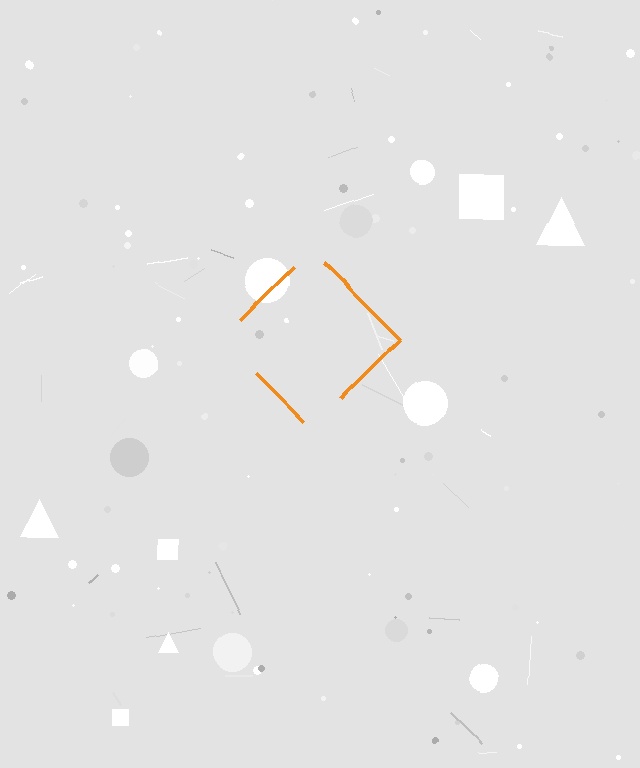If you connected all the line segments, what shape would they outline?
They would outline a diamond.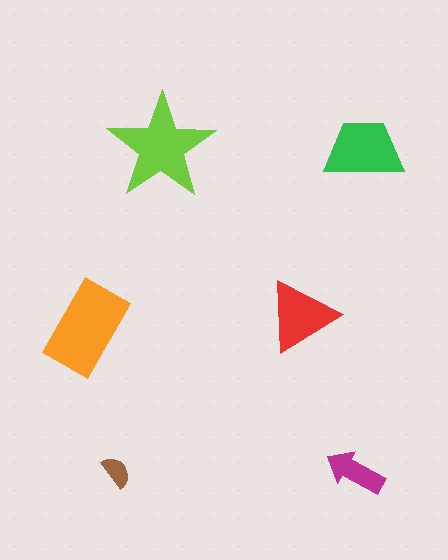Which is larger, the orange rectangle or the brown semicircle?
The orange rectangle.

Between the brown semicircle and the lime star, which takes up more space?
The lime star.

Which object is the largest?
The orange rectangle.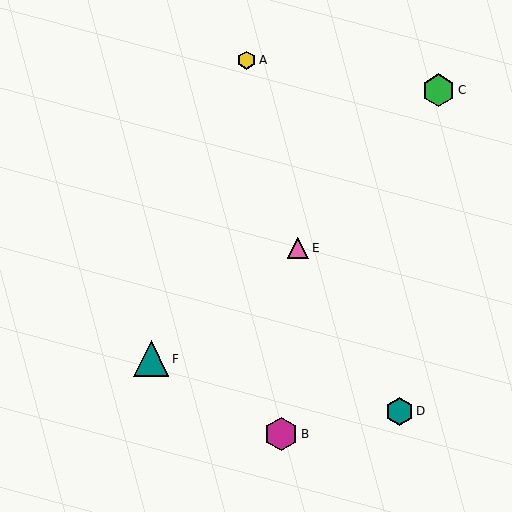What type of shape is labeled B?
Shape B is a magenta hexagon.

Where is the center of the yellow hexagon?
The center of the yellow hexagon is at (246, 60).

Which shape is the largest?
The teal triangle (labeled F) is the largest.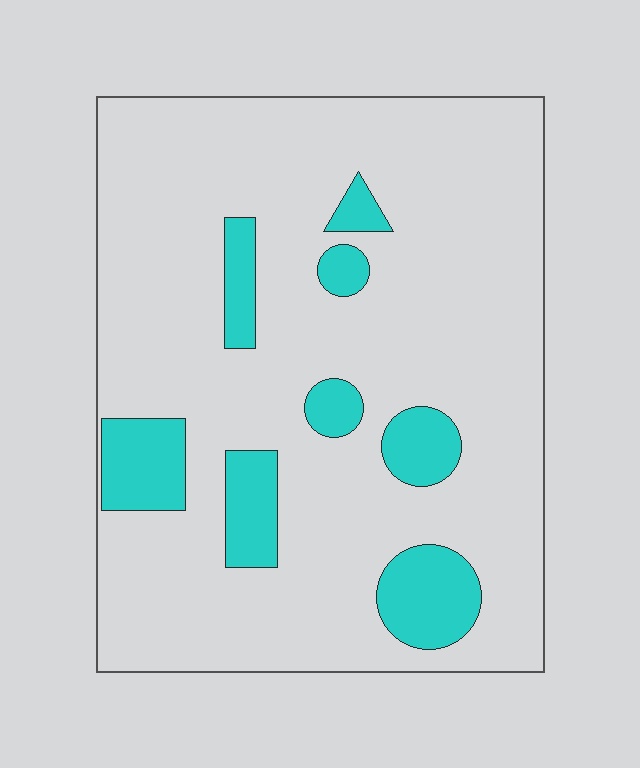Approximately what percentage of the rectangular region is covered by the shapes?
Approximately 15%.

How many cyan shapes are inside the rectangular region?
8.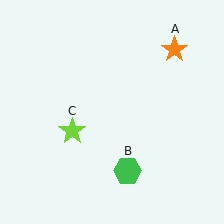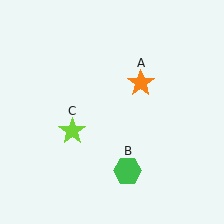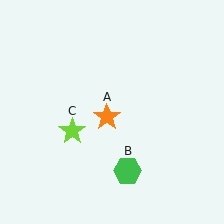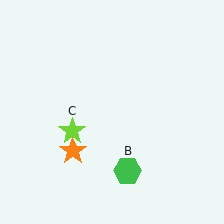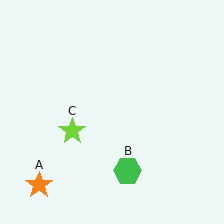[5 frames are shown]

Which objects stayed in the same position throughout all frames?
Green hexagon (object B) and lime star (object C) remained stationary.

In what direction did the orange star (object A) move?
The orange star (object A) moved down and to the left.